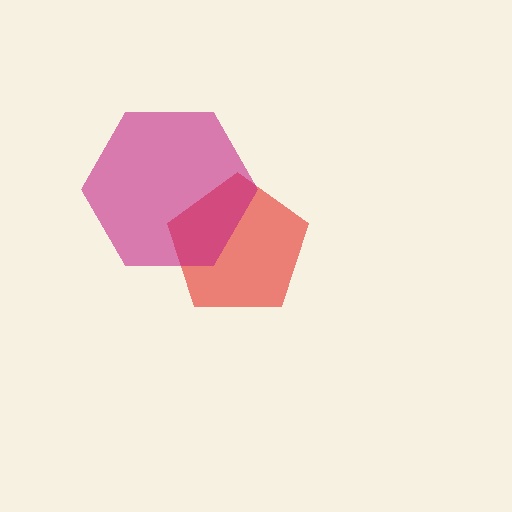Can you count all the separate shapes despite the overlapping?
Yes, there are 2 separate shapes.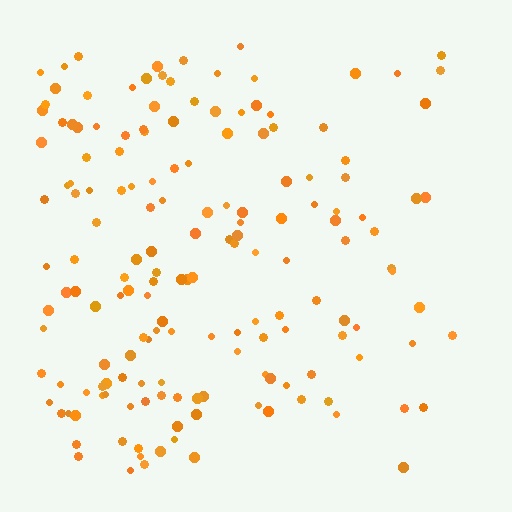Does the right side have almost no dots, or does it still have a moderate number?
Still a moderate number, just noticeably fewer than the left.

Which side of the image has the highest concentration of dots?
The left.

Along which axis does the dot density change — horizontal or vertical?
Horizontal.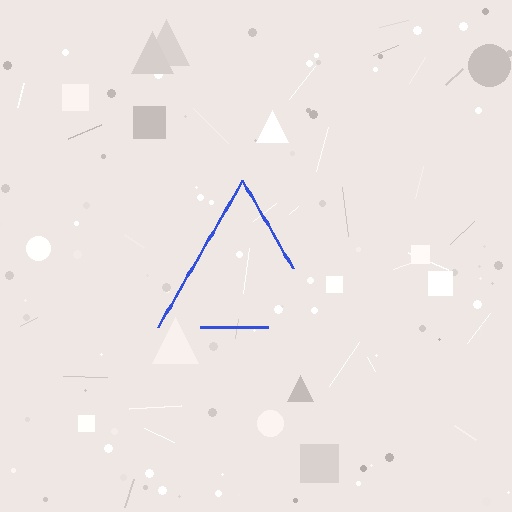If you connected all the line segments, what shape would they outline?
They would outline a triangle.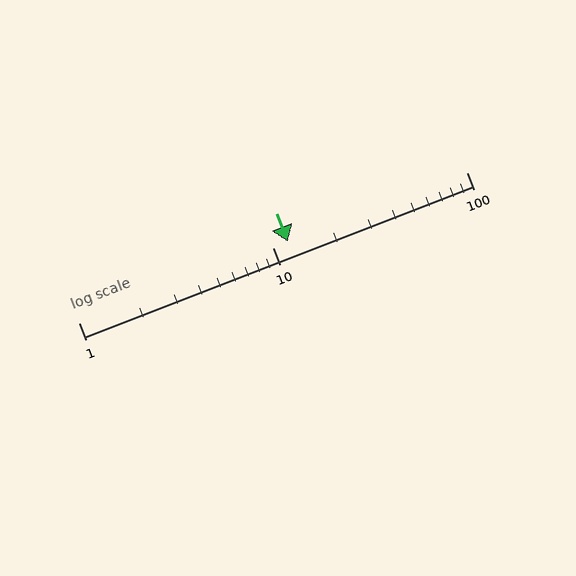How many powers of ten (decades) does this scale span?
The scale spans 2 decades, from 1 to 100.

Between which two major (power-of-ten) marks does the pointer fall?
The pointer is between 10 and 100.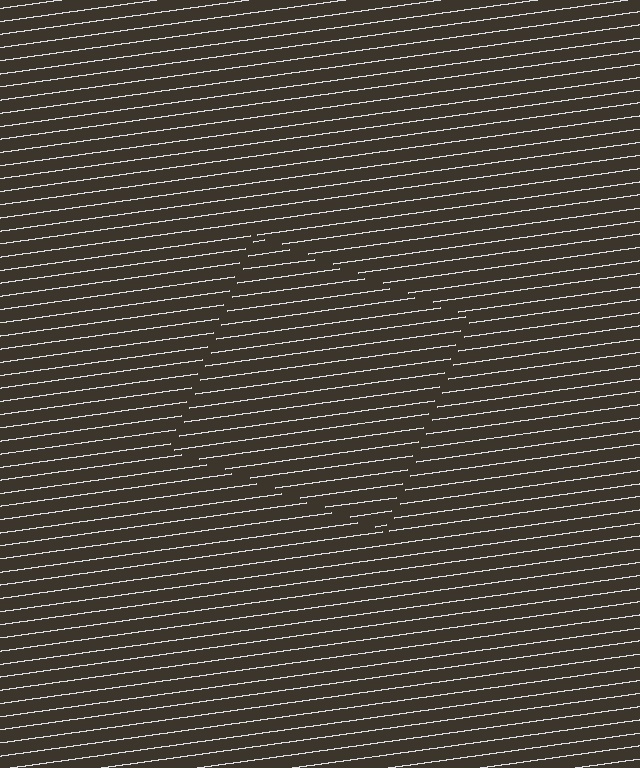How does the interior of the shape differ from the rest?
The interior of the shape contains the same grating, shifted by half a period — the contour is defined by the phase discontinuity where line-ends from the inner and outer gratings abut.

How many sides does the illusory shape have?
4 sides — the line-ends trace a square.